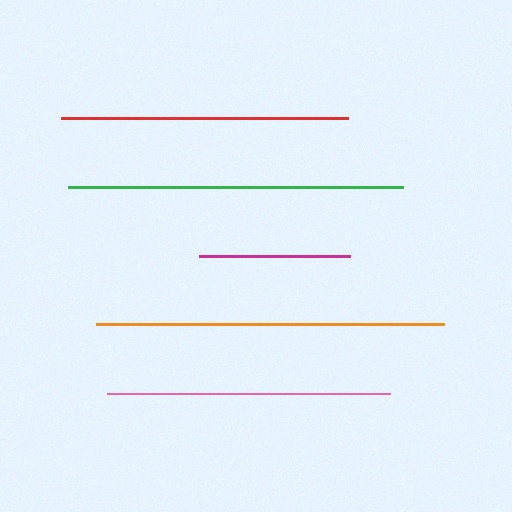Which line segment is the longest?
The orange line is the longest at approximately 348 pixels.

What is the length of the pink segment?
The pink segment is approximately 283 pixels long.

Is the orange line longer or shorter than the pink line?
The orange line is longer than the pink line.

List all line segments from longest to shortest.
From longest to shortest: orange, green, red, pink, magenta.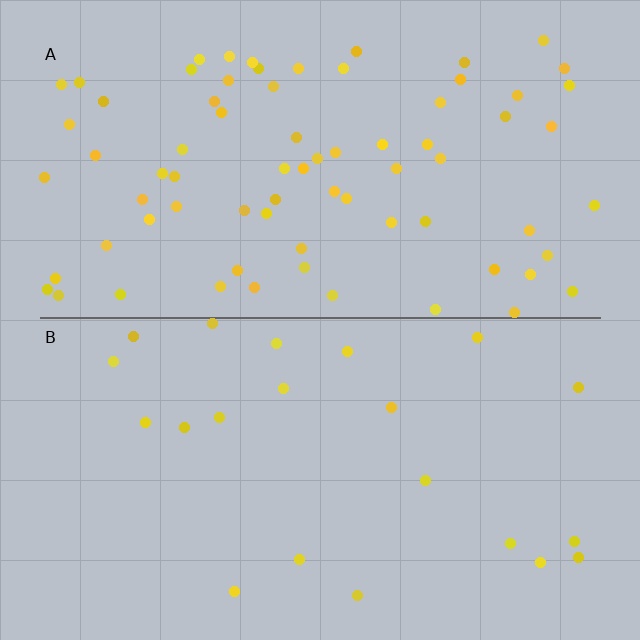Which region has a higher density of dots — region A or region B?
A (the top).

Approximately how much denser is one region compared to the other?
Approximately 3.5× — region A over region B.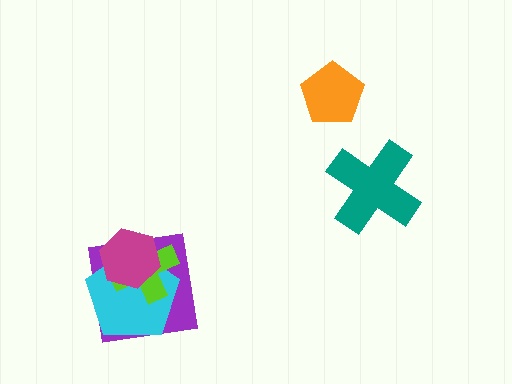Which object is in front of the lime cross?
The magenta hexagon is in front of the lime cross.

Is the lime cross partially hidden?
Yes, it is partially covered by another shape.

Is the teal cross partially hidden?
No, no other shape covers it.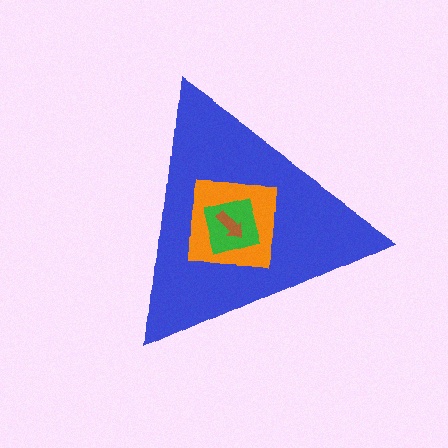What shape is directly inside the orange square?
The green square.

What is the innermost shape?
The brown arrow.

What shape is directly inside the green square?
The brown arrow.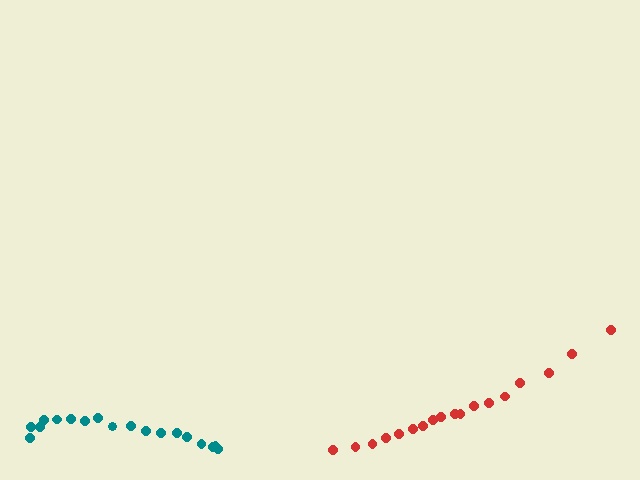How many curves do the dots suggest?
There are 2 distinct paths.